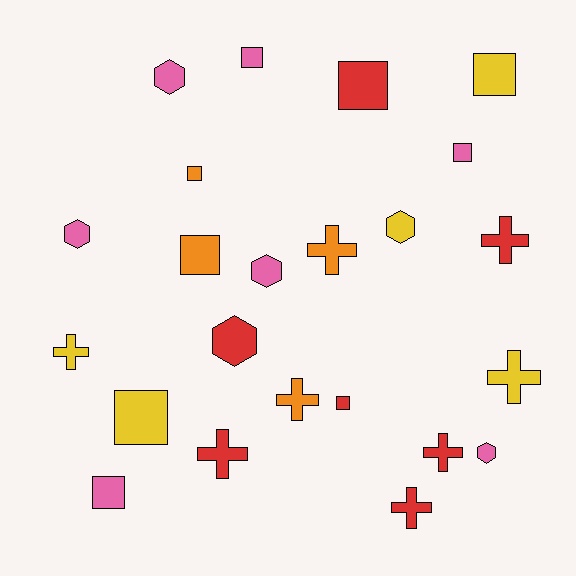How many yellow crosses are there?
There are 2 yellow crosses.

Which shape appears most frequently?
Square, with 9 objects.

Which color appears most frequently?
Pink, with 7 objects.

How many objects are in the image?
There are 23 objects.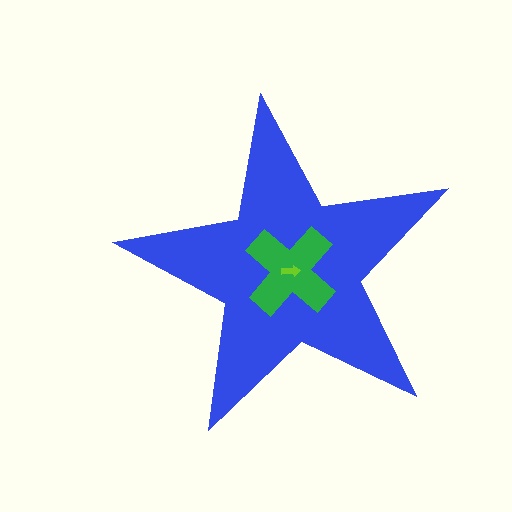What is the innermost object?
The lime arrow.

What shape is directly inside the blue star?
The green cross.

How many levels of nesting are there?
3.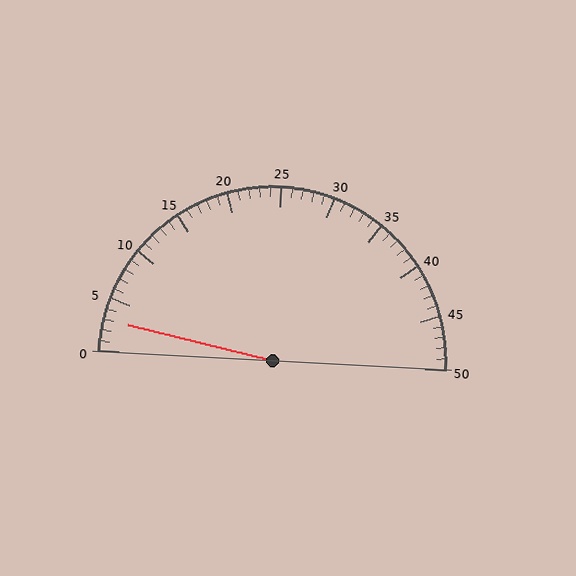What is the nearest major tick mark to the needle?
The nearest major tick mark is 5.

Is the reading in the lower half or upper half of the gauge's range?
The reading is in the lower half of the range (0 to 50).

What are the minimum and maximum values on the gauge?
The gauge ranges from 0 to 50.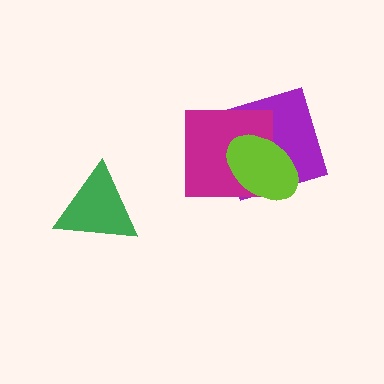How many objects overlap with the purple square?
2 objects overlap with the purple square.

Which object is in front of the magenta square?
The lime ellipse is in front of the magenta square.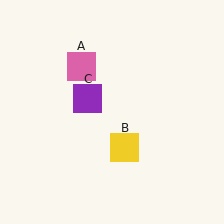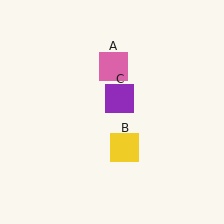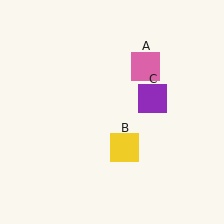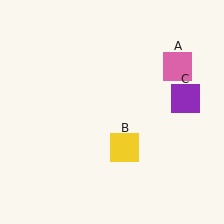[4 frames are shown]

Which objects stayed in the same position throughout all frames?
Yellow square (object B) remained stationary.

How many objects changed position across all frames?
2 objects changed position: pink square (object A), purple square (object C).